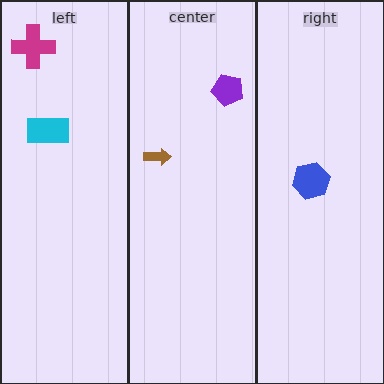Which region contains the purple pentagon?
The center region.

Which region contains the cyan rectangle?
The left region.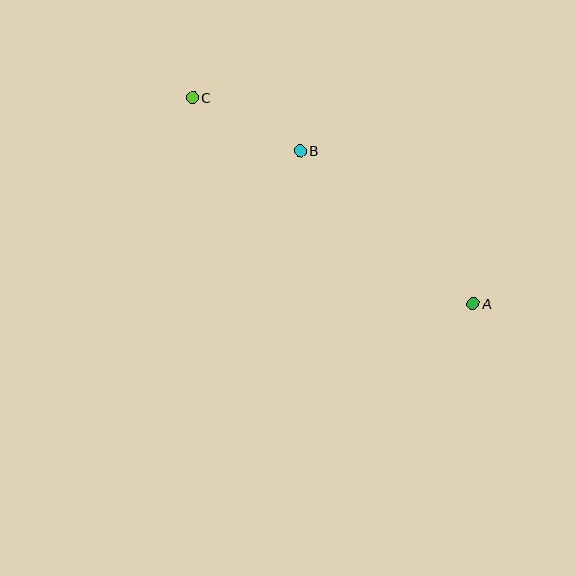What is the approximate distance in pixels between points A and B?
The distance between A and B is approximately 231 pixels.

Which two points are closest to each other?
Points B and C are closest to each other.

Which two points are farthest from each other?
Points A and C are farthest from each other.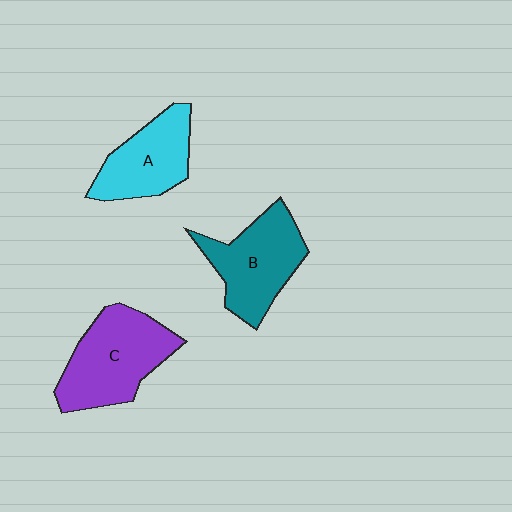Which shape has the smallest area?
Shape A (cyan).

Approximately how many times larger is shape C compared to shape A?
Approximately 1.3 times.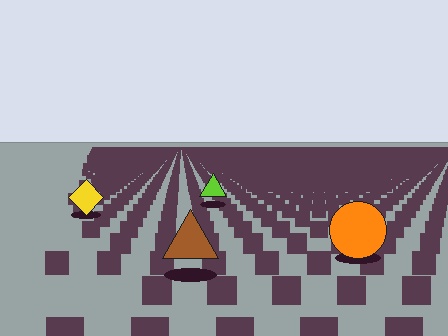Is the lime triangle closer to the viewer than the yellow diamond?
No. The yellow diamond is closer — you can tell from the texture gradient: the ground texture is coarser near it.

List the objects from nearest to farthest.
From nearest to farthest: the brown triangle, the orange circle, the yellow diamond, the lime triangle.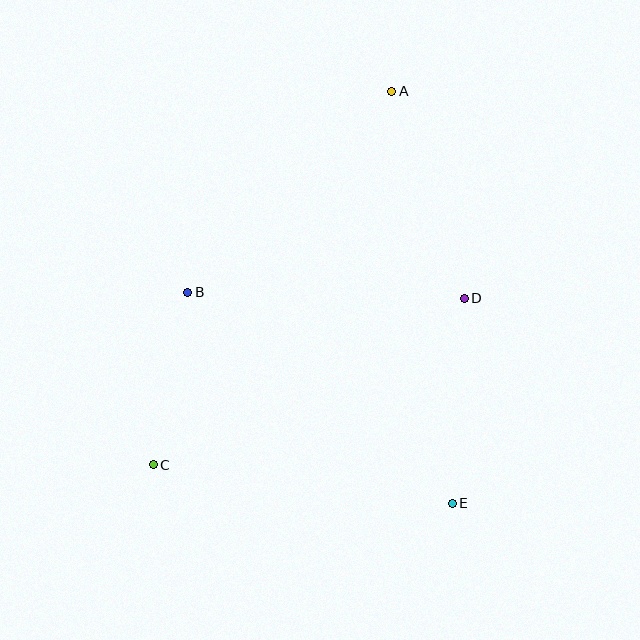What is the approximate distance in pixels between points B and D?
The distance between B and D is approximately 276 pixels.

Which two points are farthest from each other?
Points A and C are farthest from each other.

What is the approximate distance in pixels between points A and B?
The distance between A and B is approximately 286 pixels.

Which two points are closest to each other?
Points B and C are closest to each other.